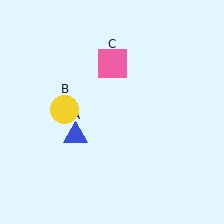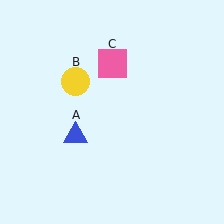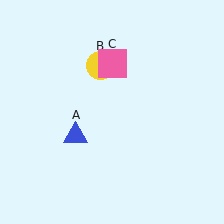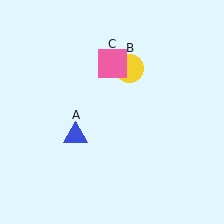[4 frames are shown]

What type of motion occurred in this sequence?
The yellow circle (object B) rotated clockwise around the center of the scene.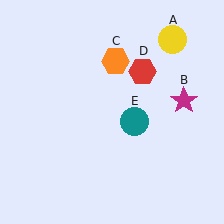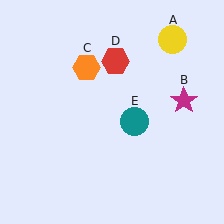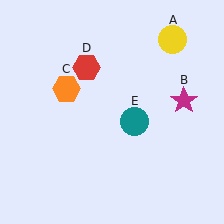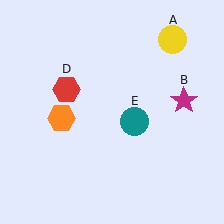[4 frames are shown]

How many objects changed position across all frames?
2 objects changed position: orange hexagon (object C), red hexagon (object D).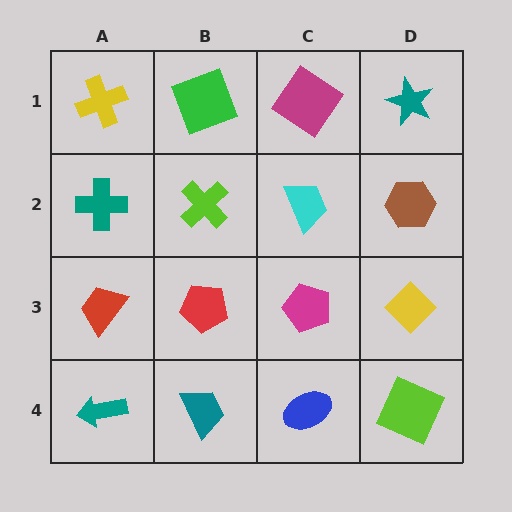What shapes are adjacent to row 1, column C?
A cyan trapezoid (row 2, column C), a green square (row 1, column B), a teal star (row 1, column D).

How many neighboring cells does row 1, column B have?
3.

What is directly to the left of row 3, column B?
A red trapezoid.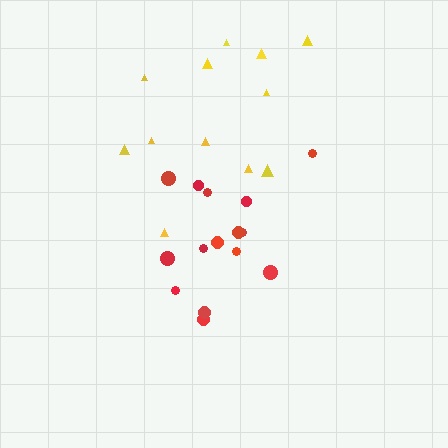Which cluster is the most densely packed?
Red.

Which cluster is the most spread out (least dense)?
Yellow.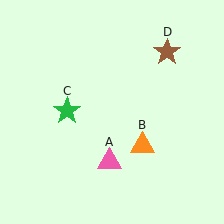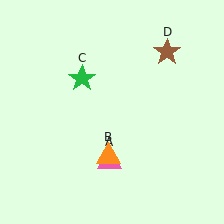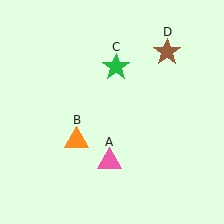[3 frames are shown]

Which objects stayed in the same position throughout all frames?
Pink triangle (object A) and brown star (object D) remained stationary.